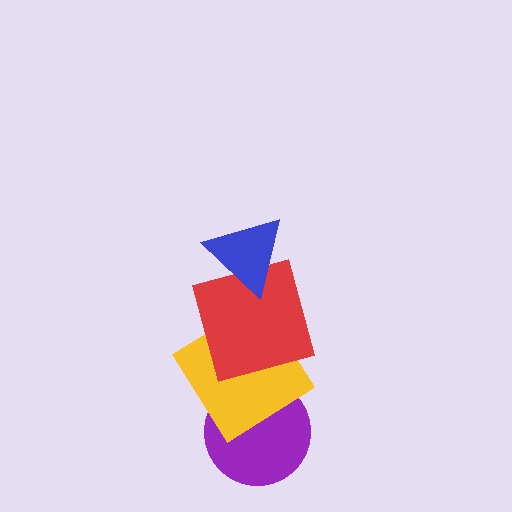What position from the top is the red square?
The red square is 2nd from the top.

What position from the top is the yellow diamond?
The yellow diamond is 3rd from the top.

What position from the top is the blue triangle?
The blue triangle is 1st from the top.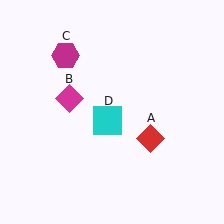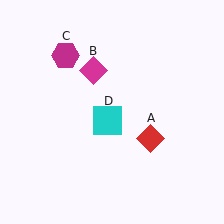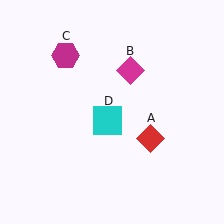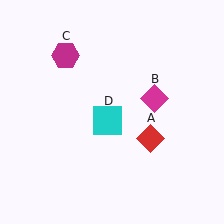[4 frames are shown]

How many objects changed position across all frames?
1 object changed position: magenta diamond (object B).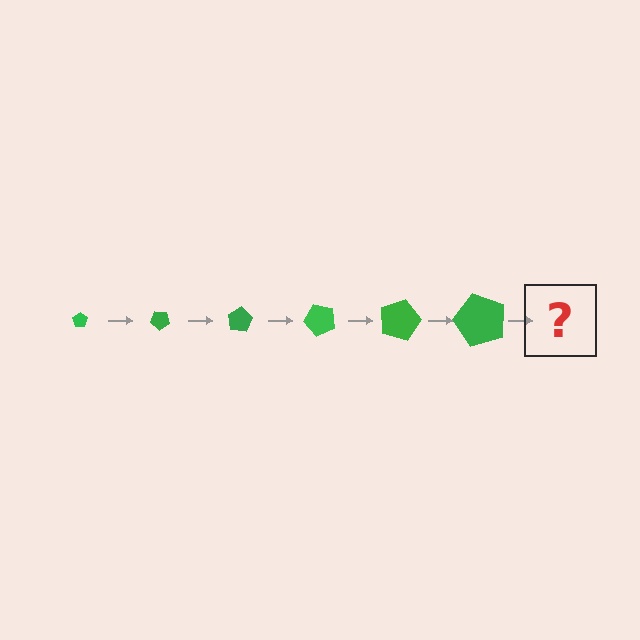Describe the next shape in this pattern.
It should be a pentagon, larger than the previous one and rotated 240 degrees from the start.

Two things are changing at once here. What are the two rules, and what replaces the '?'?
The two rules are that the pentagon grows larger each step and it rotates 40 degrees each step. The '?' should be a pentagon, larger than the previous one and rotated 240 degrees from the start.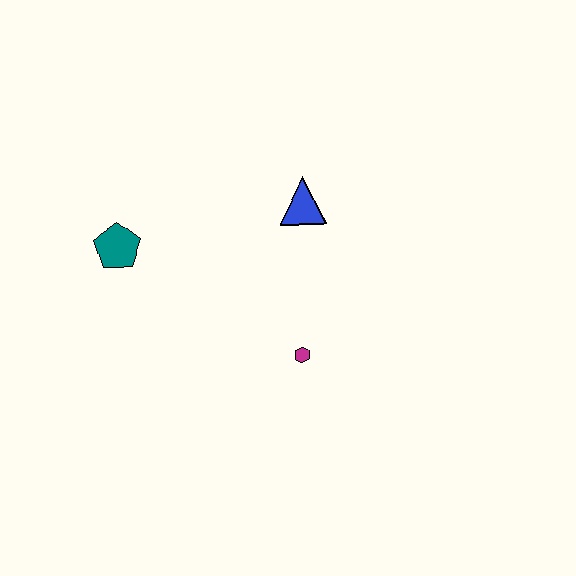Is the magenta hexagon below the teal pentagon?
Yes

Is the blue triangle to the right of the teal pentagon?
Yes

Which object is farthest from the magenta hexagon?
The teal pentagon is farthest from the magenta hexagon.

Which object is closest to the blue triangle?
The magenta hexagon is closest to the blue triangle.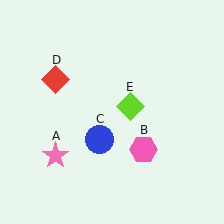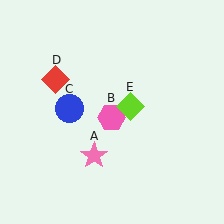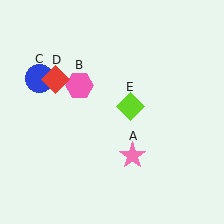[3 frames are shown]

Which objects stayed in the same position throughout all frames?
Red diamond (object D) and lime diamond (object E) remained stationary.